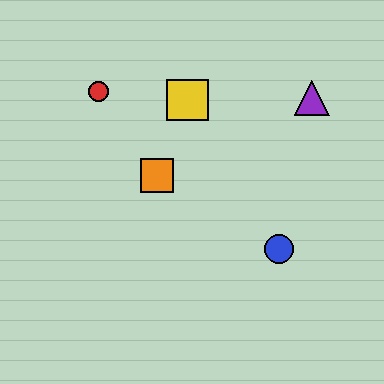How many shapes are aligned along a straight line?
3 shapes (the green circle, the yellow square, the orange square) are aligned along a straight line.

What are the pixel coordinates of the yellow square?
The yellow square is at (188, 100).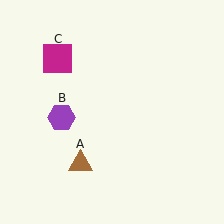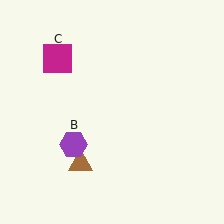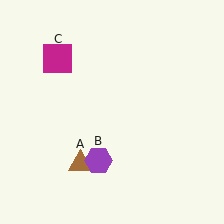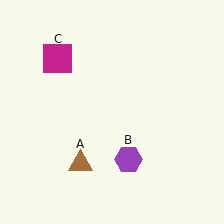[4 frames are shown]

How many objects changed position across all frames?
1 object changed position: purple hexagon (object B).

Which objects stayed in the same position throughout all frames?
Brown triangle (object A) and magenta square (object C) remained stationary.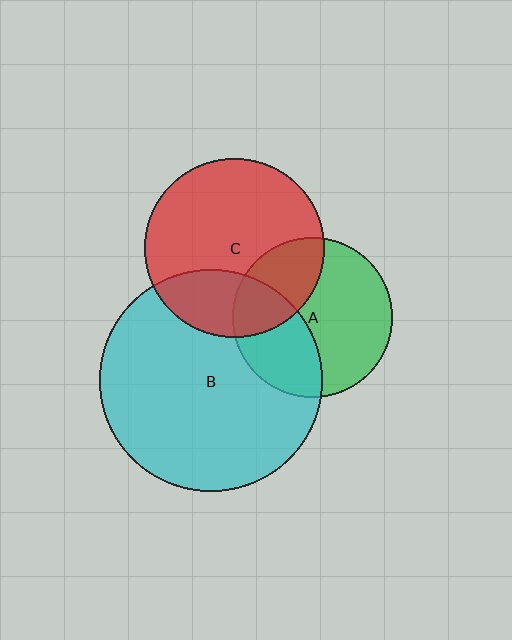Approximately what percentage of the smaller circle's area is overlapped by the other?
Approximately 30%.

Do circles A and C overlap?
Yes.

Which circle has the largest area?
Circle B (cyan).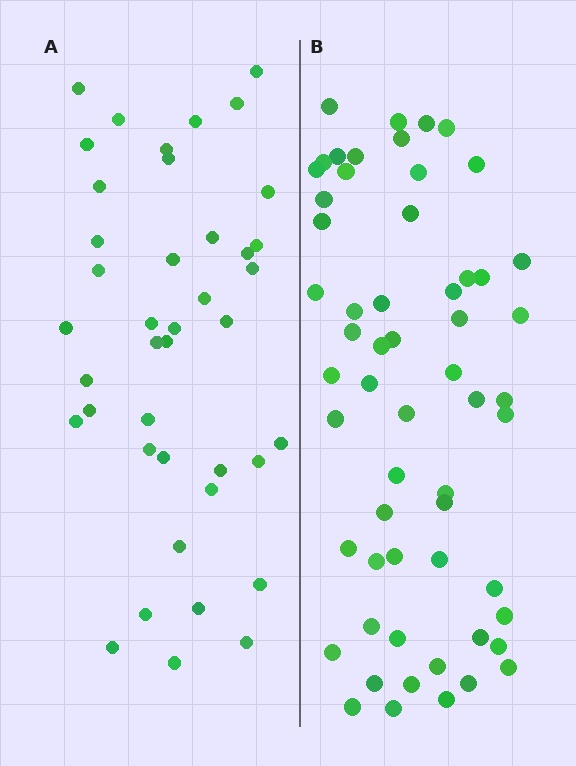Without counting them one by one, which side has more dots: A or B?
Region B (the right region) has more dots.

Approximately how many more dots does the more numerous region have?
Region B has approximately 15 more dots than region A.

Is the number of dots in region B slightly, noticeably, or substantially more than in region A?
Region B has noticeably more, but not dramatically so. The ratio is roughly 1.4 to 1.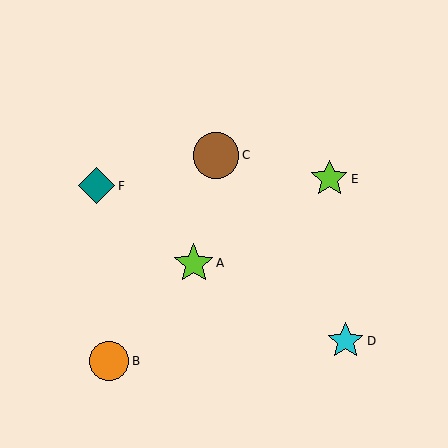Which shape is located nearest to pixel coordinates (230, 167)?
The brown circle (labeled C) at (216, 155) is nearest to that location.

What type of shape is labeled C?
Shape C is a brown circle.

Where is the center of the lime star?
The center of the lime star is at (329, 179).